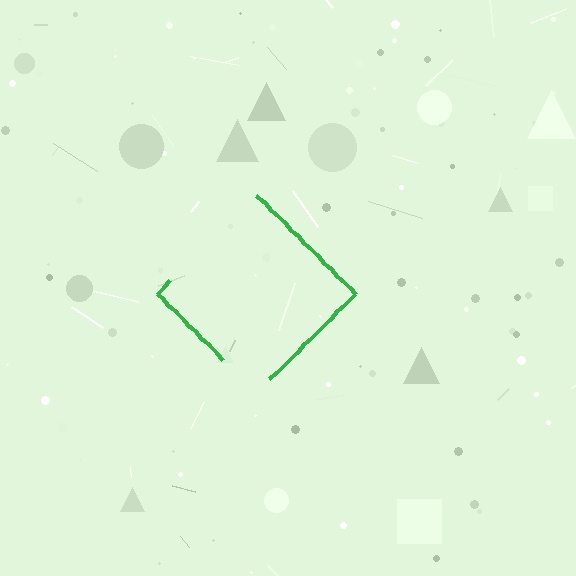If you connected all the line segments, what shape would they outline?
They would outline a diamond.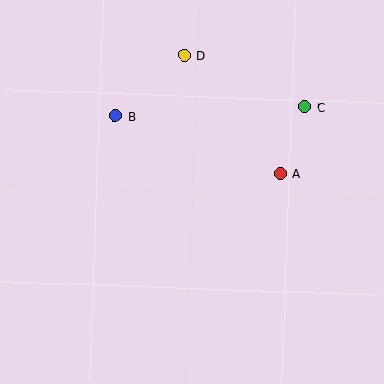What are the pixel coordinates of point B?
Point B is at (115, 116).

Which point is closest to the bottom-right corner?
Point A is closest to the bottom-right corner.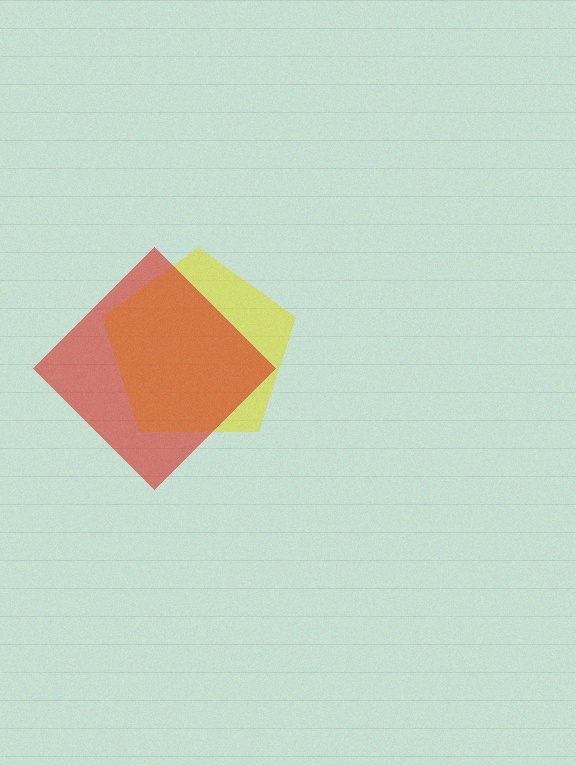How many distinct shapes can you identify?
There are 2 distinct shapes: a yellow pentagon, a red diamond.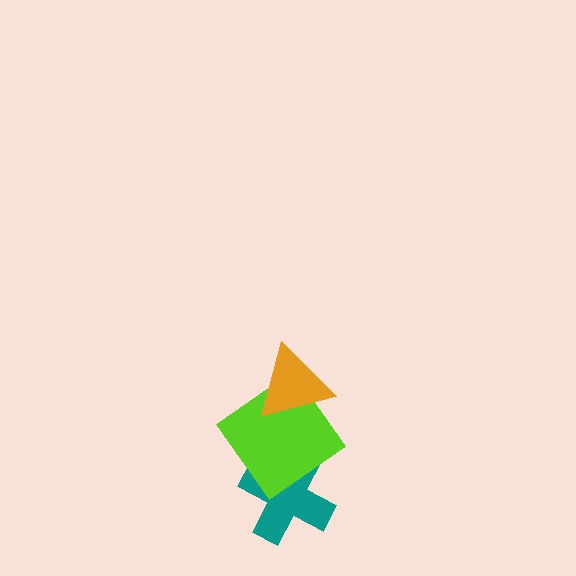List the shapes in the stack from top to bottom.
From top to bottom: the orange triangle, the lime diamond, the teal cross.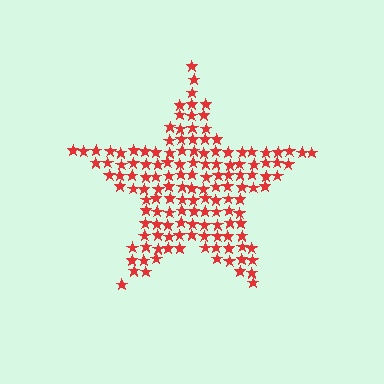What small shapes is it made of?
It is made of small stars.